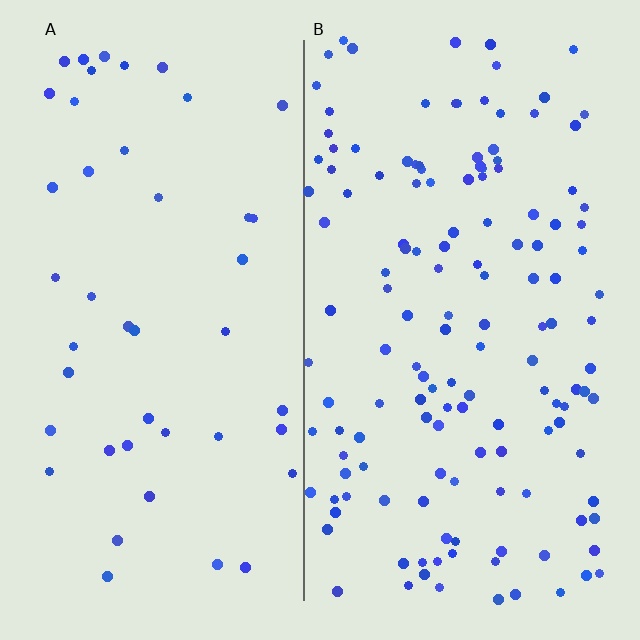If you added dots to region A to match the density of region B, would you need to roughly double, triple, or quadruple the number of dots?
Approximately triple.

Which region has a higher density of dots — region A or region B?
B (the right).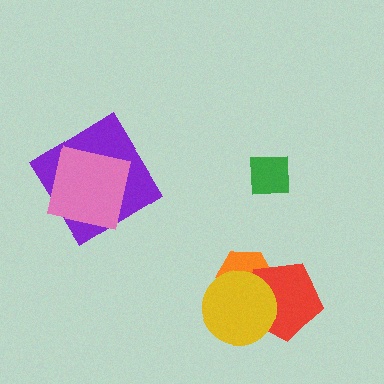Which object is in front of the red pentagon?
The yellow circle is in front of the red pentagon.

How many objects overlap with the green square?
0 objects overlap with the green square.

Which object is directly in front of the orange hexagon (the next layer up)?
The red pentagon is directly in front of the orange hexagon.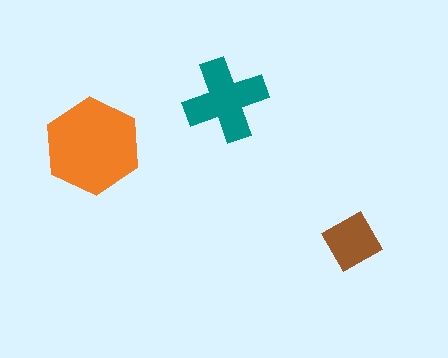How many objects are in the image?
There are 3 objects in the image.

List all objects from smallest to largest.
The brown diamond, the teal cross, the orange hexagon.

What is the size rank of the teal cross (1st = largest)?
2nd.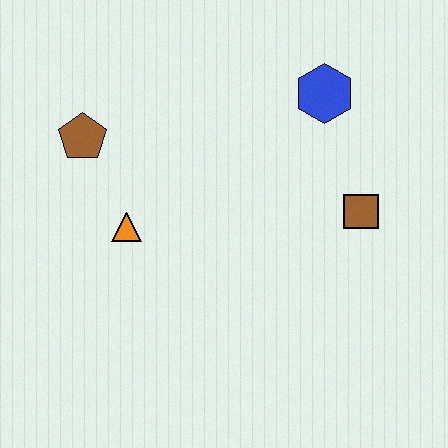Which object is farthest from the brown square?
The brown pentagon is farthest from the brown square.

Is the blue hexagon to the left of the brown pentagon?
No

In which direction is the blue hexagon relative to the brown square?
The blue hexagon is above the brown square.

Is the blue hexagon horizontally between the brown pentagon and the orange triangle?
No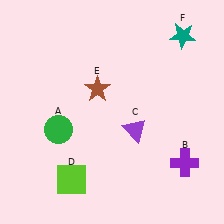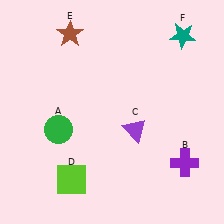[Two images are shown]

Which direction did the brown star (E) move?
The brown star (E) moved up.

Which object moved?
The brown star (E) moved up.